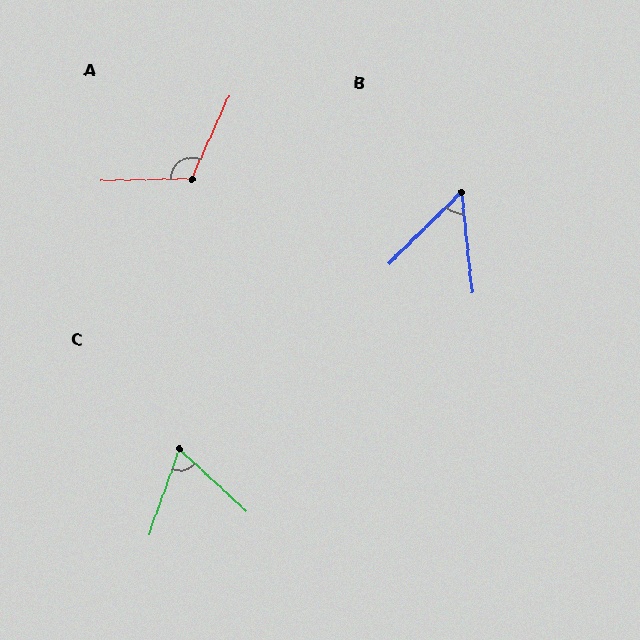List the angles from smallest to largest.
B (51°), C (67°), A (116°).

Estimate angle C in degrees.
Approximately 67 degrees.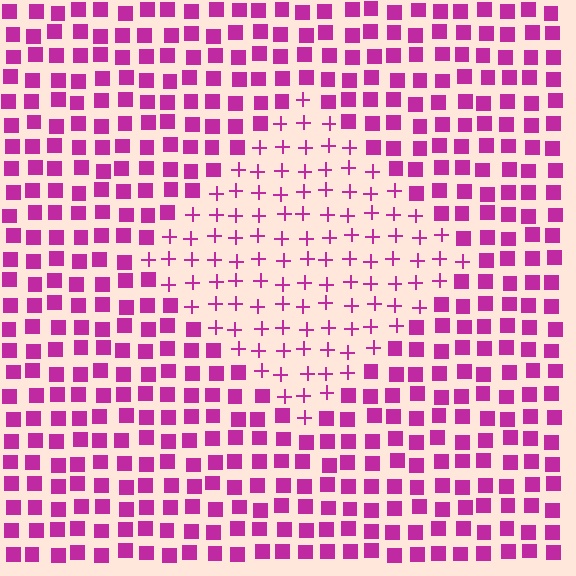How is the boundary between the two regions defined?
The boundary is defined by a change in element shape: plus signs inside vs. squares outside. All elements share the same color and spacing.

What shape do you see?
I see a diamond.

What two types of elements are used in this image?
The image uses plus signs inside the diamond region and squares outside it.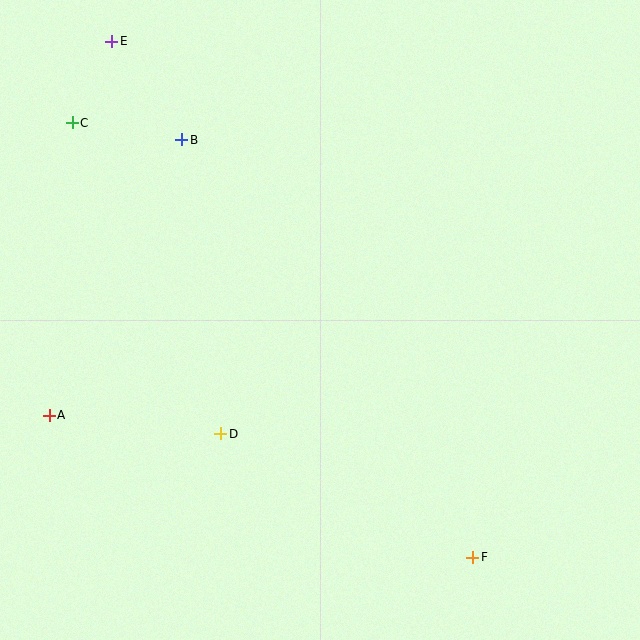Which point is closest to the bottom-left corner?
Point A is closest to the bottom-left corner.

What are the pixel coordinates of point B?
Point B is at (182, 140).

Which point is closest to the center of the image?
Point D at (221, 434) is closest to the center.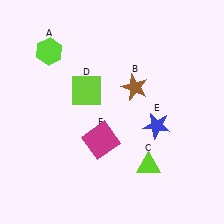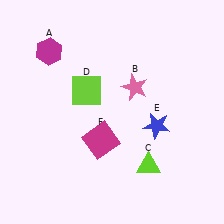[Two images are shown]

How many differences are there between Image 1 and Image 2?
There are 2 differences between the two images.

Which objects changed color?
A changed from lime to magenta. B changed from brown to pink.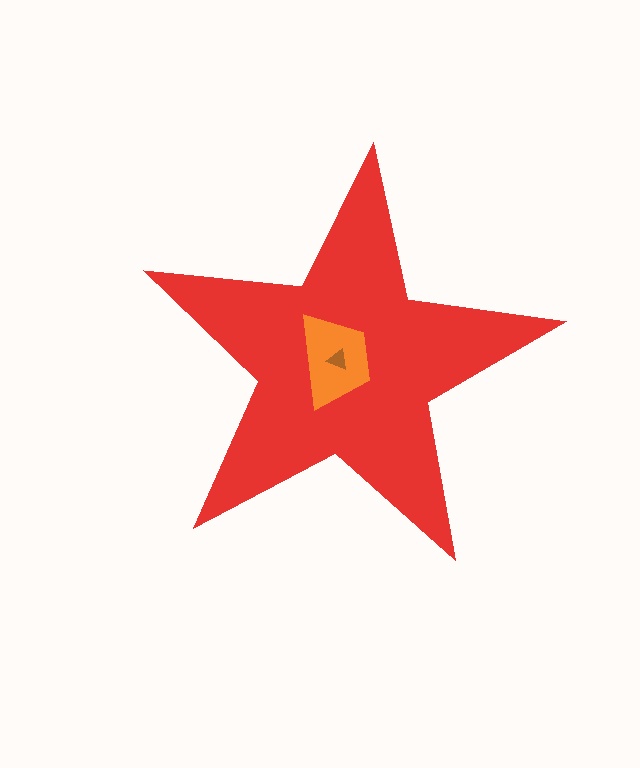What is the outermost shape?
The red star.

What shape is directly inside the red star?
The orange trapezoid.